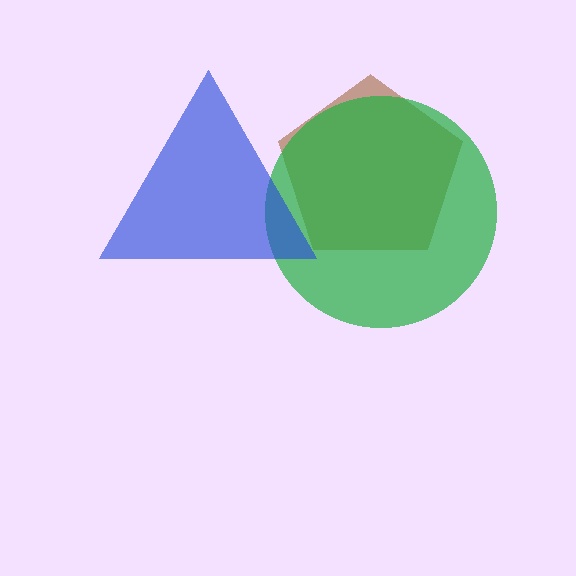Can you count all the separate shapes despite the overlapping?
Yes, there are 3 separate shapes.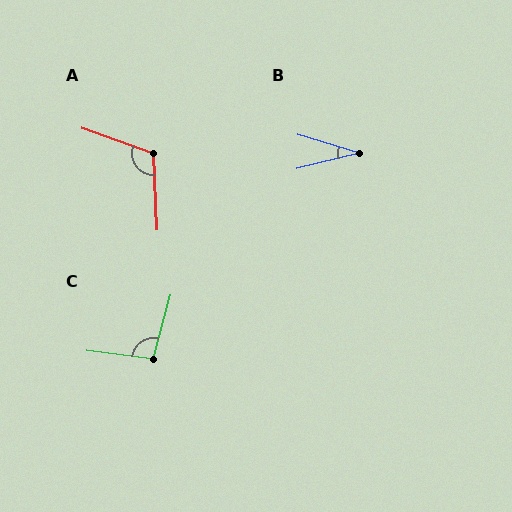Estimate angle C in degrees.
Approximately 98 degrees.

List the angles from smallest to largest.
B (31°), C (98°), A (112°).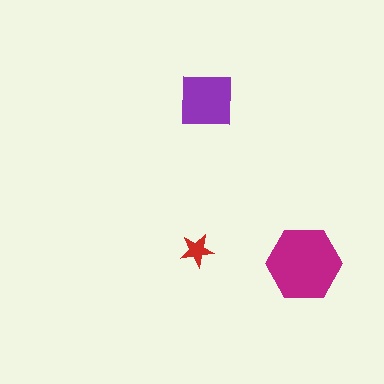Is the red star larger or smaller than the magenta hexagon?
Smaller.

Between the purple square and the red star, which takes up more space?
The purple square.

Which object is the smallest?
The red star.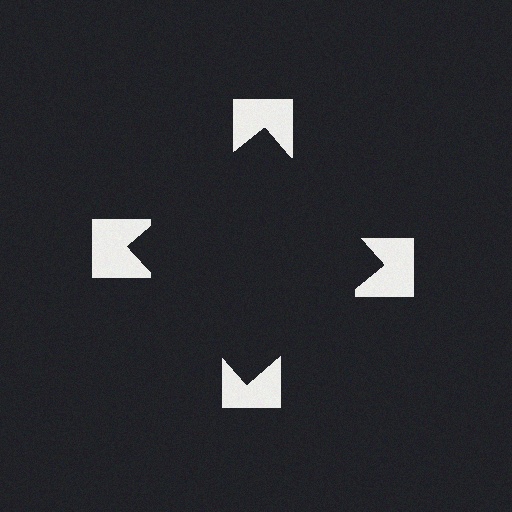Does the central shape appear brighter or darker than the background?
It typically appears slightly darker than the background, even though no actual brightness change is drawn.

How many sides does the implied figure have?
4 sides.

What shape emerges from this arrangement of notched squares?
An illusory square — its edges are inferred from the aligned wedge cuts in the notched squares, not physically drawn.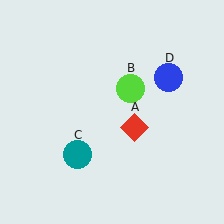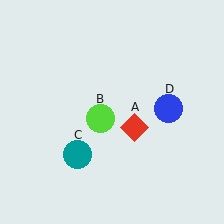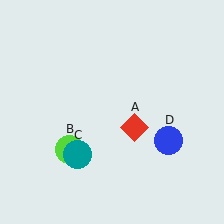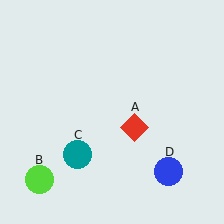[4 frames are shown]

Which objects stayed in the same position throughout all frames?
Red diamond (object A) and teal circle (object C) remained stationary.